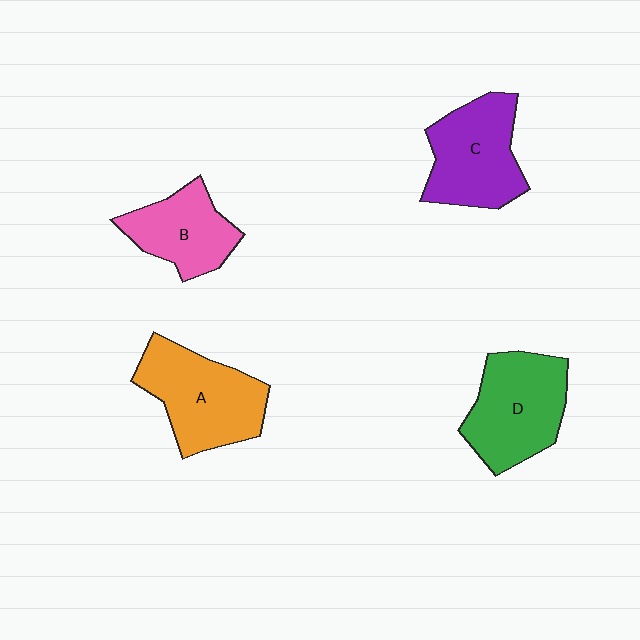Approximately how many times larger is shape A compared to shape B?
Approximately 1.4 times.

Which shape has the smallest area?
Shape B (pink).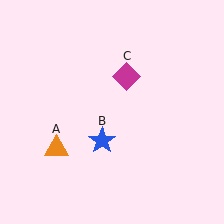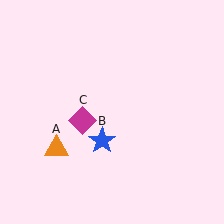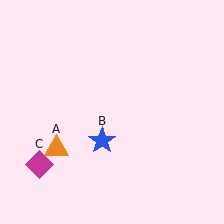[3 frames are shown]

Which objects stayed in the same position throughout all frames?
Orange triangle (object A) and blue star (object B) remained stationary.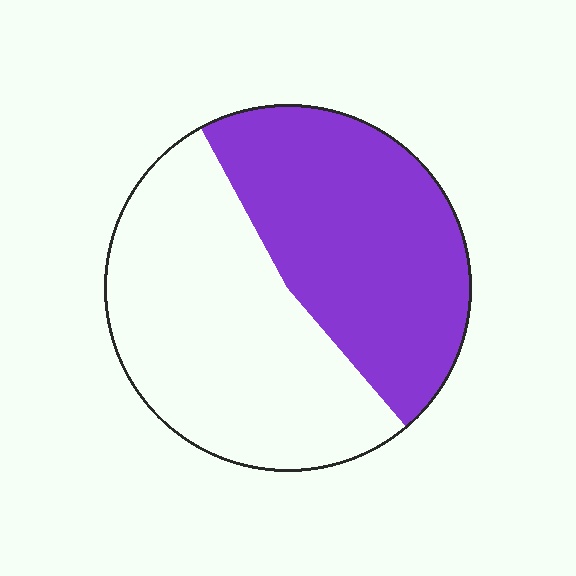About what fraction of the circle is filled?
About one half (1/2).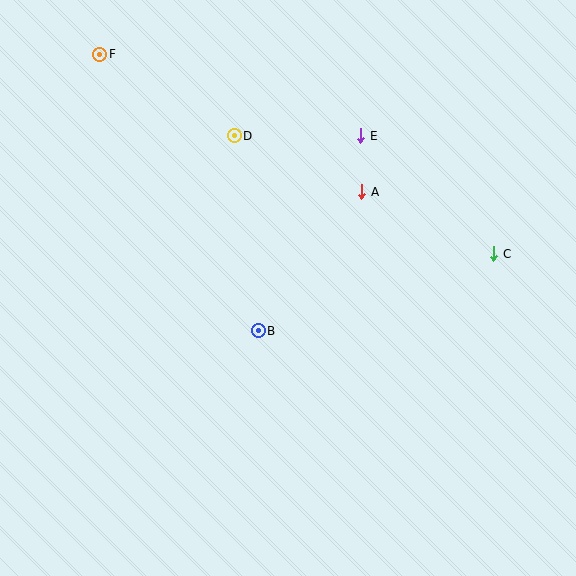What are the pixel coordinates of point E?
Point E is at (361, 136).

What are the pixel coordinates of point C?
Point C is at (494, 254).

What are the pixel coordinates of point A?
Point A is at (362, 192).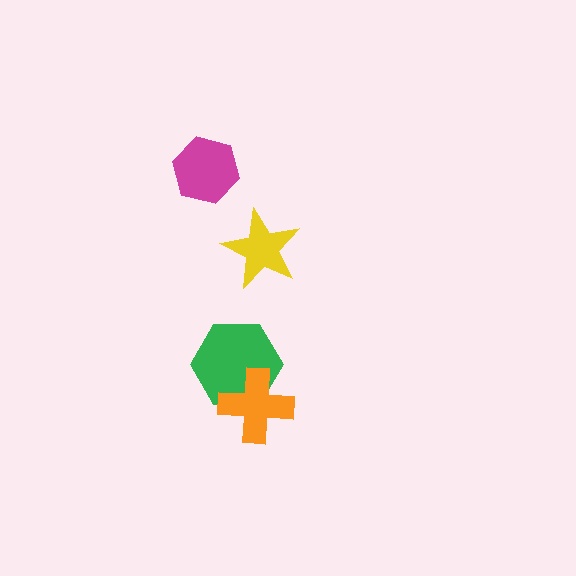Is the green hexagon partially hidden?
Yes, it is partially covered by another shape.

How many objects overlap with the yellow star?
0 objects overlap with the yellow star.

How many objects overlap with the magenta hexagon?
0 objects overlap with the magenta hexagon.